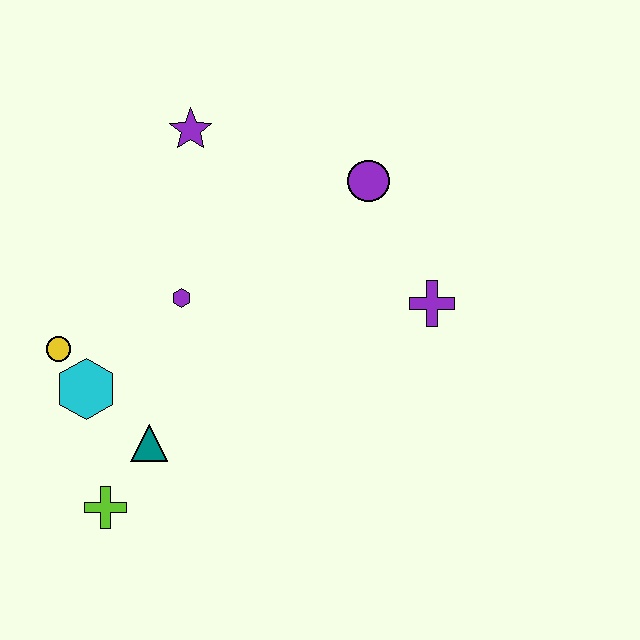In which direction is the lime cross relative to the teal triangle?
The lime cross is below the teal triangle.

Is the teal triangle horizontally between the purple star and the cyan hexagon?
Yes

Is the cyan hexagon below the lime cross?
No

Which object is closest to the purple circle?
The purple cross is closest to the purple circle.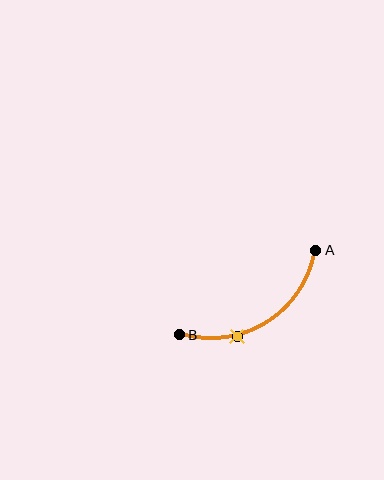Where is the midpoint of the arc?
The arc midpoint is the point on the curve farthest from the straight line joining A and B. It sits below that line.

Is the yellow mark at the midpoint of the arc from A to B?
No. The yellow mark lies on the arc but is closer to endpoint B. The arc midpoint would be at the point on the curve equidistant along the arc from both A and B.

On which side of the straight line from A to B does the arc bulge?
The arc bulges below the straight line connecting A and B.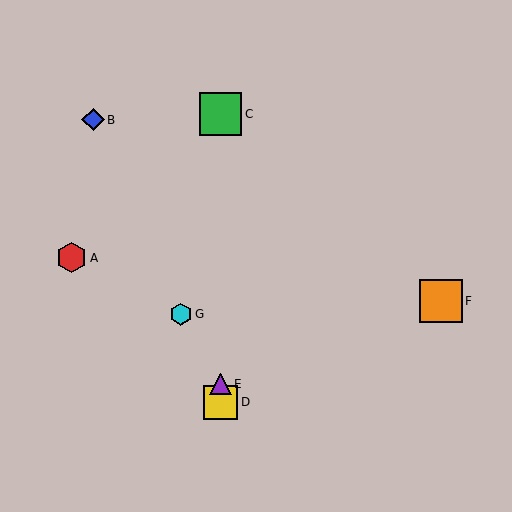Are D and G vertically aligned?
No, D is at x≈221 and G is at x≈181.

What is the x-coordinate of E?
Object E is at x≈221.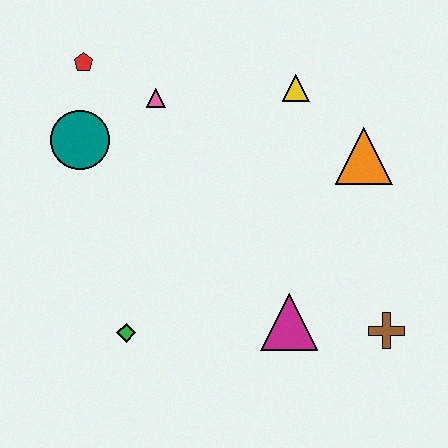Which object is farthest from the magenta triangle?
The red pentagon is farthest from the magenta triangle.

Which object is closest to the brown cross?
The magenta triangle is closest to the brown cross.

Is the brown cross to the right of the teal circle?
Yes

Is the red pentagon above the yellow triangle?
Yes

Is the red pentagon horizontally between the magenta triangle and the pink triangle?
No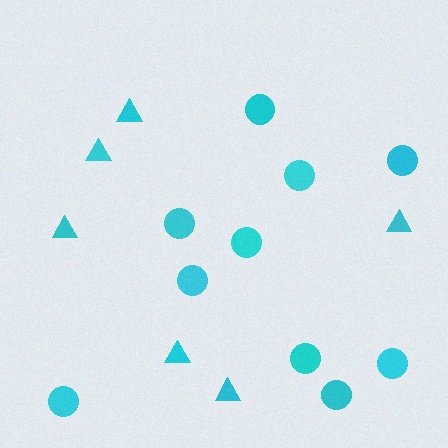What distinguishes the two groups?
There are 2 groups: one group of circles (10) and one group of triangles (6).